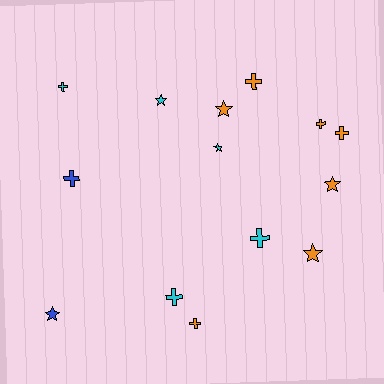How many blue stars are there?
There is 1 blue star.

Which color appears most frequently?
Orange, with 7 objects.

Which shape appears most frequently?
Cross, with 8 objects.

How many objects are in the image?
There are 14 objects.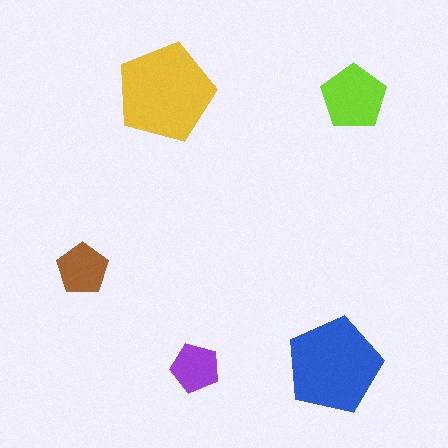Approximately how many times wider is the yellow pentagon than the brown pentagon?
About 2 times wider.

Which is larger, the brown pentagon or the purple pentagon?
The brown one.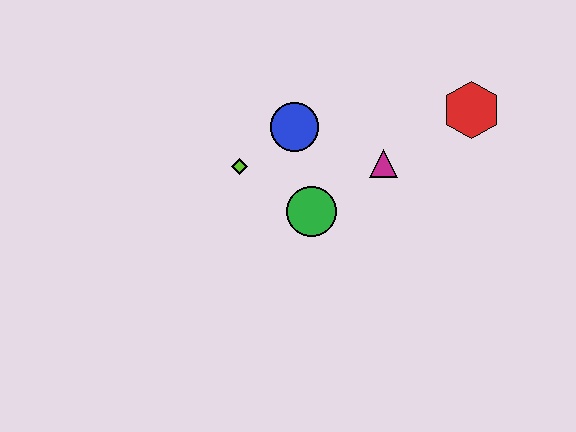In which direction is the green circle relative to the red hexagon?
The green circle is to the left of the red hexagon.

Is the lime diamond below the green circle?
No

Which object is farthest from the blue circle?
The red hexagon is farthest from the blue circle.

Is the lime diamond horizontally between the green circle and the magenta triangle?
No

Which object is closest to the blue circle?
The lime diamond is closest to the blue circle.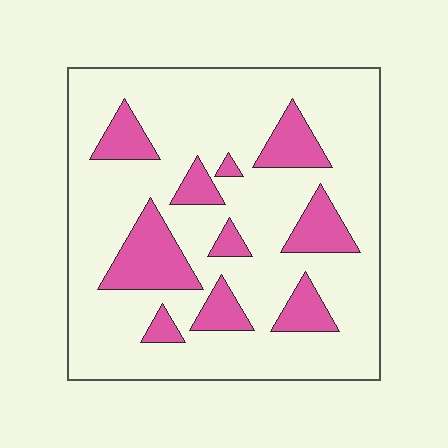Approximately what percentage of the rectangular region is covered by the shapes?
Approximately 20%.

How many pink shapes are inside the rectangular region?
10.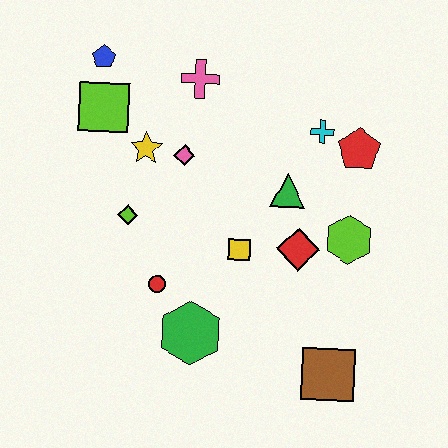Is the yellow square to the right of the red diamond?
No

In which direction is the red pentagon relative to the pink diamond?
The red pentagon is to the right of the pink diamond.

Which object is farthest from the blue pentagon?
The brown square is farthest from the blue pentagon.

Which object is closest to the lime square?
The blue pentagon is closest to the lime square.